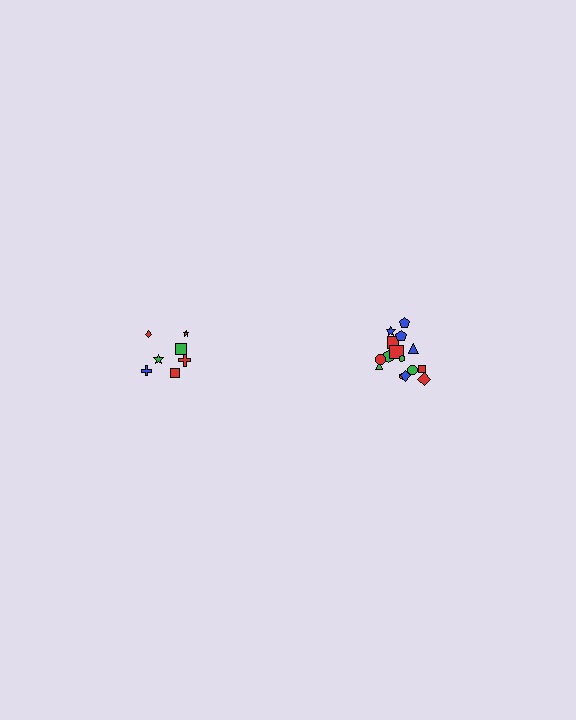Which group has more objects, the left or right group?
The right group.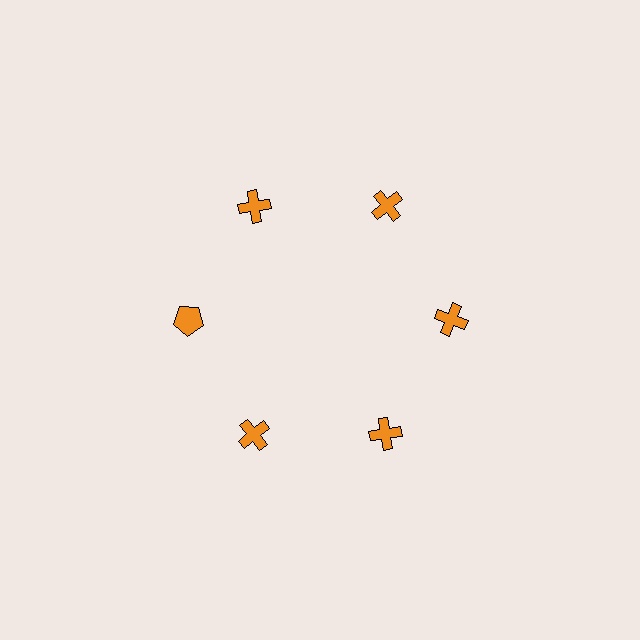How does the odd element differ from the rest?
It has a different shape: pentagon instead of cross.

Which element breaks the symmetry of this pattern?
The orange pentagon at roughly the 9 o'clock position breaks the symmetry. All other shapes are orange crosses.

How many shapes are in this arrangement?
There are 6 shapes arranged in a ring pattern.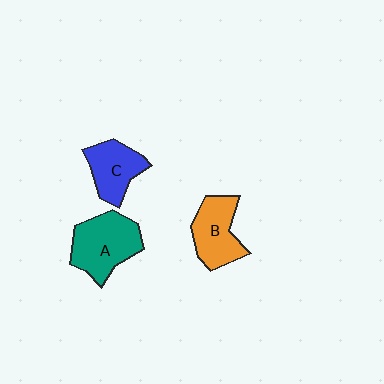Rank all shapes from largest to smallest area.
From largest to smallest: A (teal), B (orange), C (blue).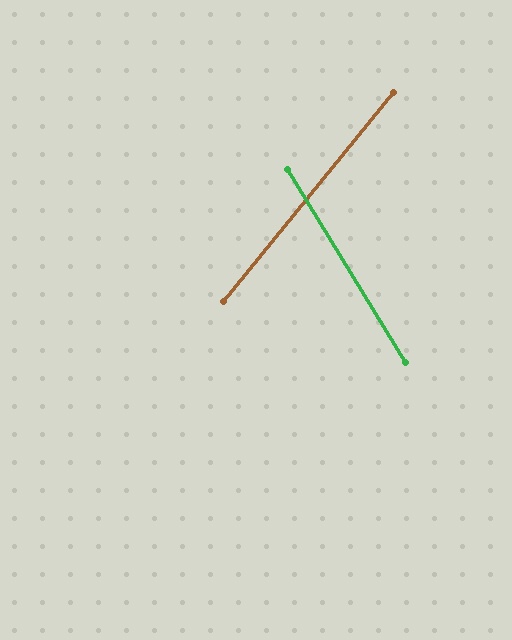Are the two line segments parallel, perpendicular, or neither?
Neither parallel nor perpendicular — they differ by about 70°.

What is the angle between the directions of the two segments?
Approximately 70 degrees.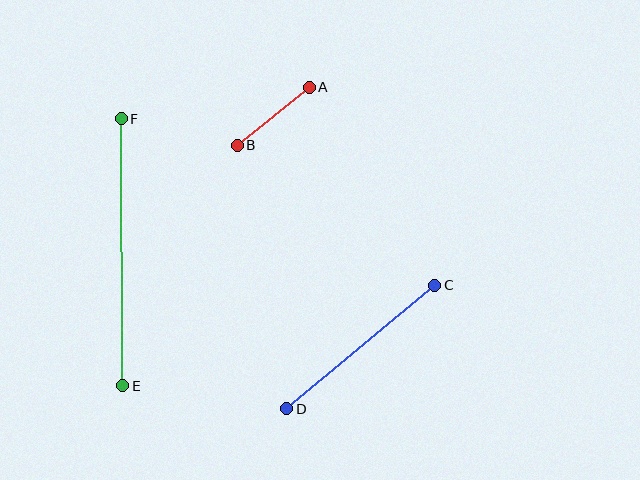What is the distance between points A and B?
The distance is approximately 93 pixels.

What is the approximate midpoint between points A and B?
The midpoint is at approximately (273, 116) pixels.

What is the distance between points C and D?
The distance is approximately 193 pixels.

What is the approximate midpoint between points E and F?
The midpoint is at approximately (122, 252) pixels.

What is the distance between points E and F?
The distance is approximately 267 pixels.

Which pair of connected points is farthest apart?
Points E and F are farthest apart.